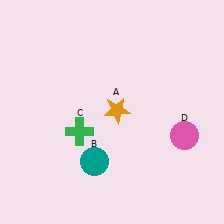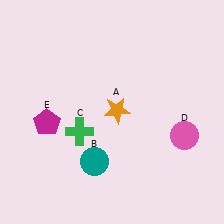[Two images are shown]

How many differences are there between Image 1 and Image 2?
There is 1 difference between the two images.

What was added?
A magenta pentagon (E) was added in Image 2.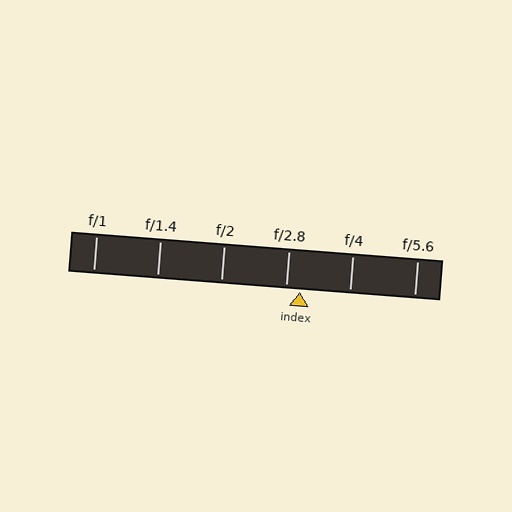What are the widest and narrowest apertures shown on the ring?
The widest aperture shown is f/1 and the narrowest is f/5.6.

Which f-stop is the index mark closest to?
The index mark is closest to f/2.8.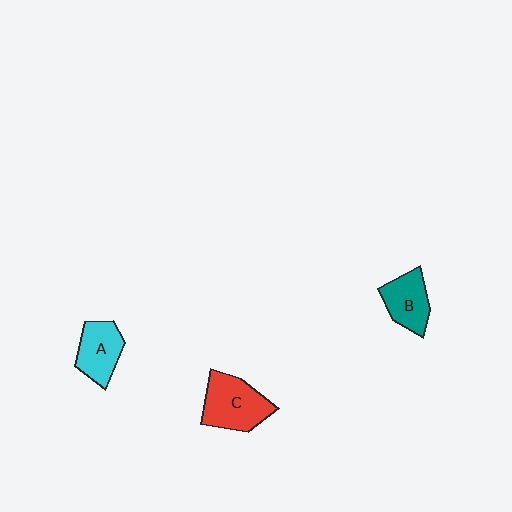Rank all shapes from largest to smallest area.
From largest to smallest: C (red), A (cyan), B (teal).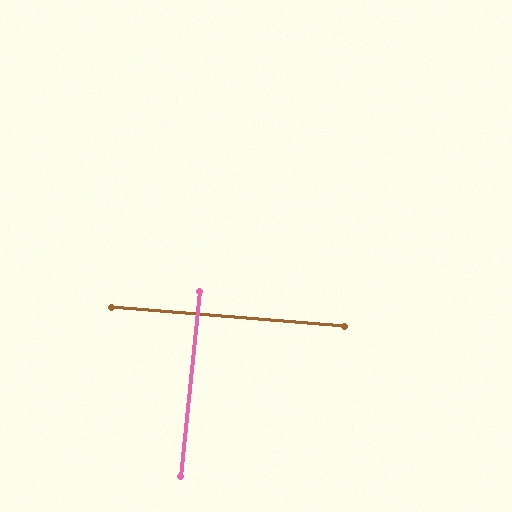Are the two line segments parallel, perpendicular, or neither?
Perpendicular — they meet at approximately 89°.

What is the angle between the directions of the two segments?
Approximately 89 degrees.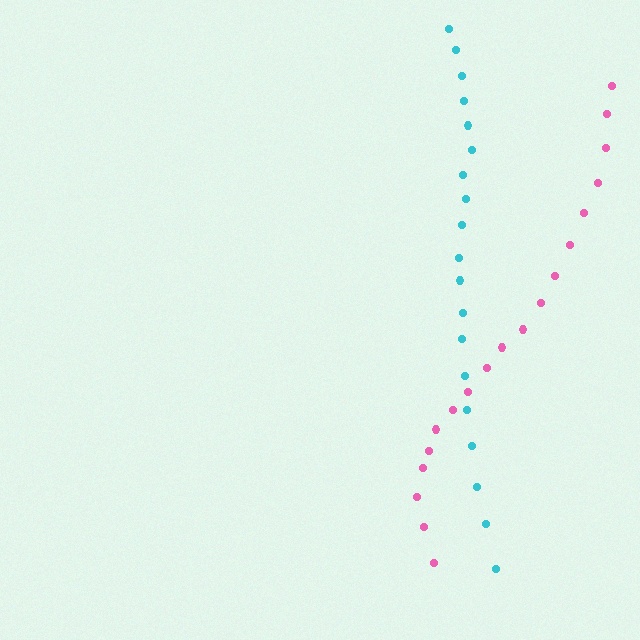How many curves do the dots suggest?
There are 2 distinct paths.